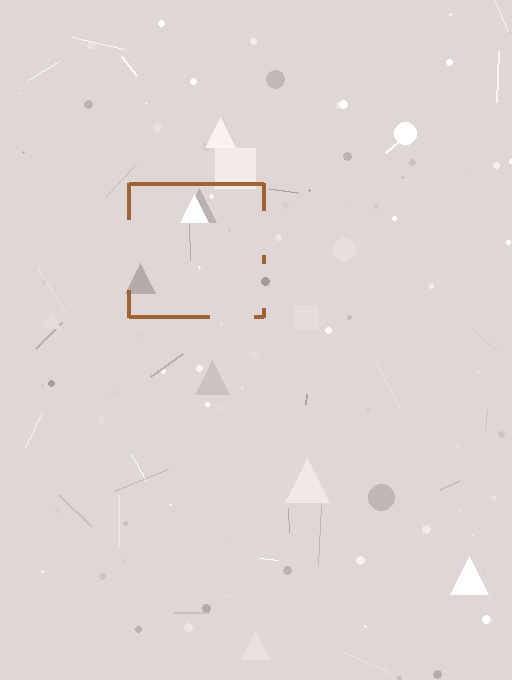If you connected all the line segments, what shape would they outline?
They would outline a square.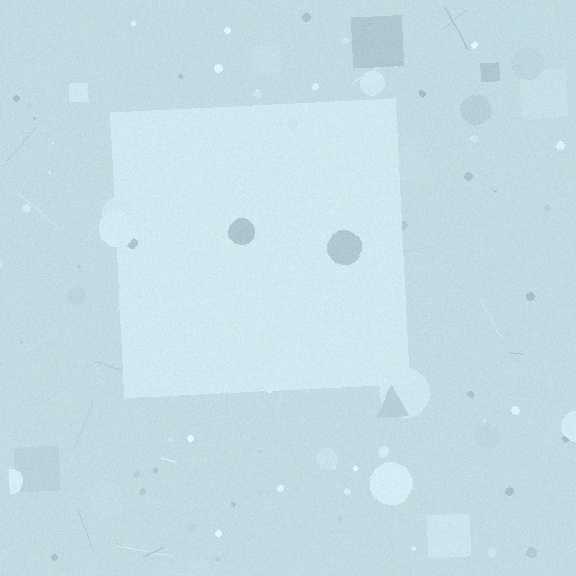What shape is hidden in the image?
A square is hidden in the image.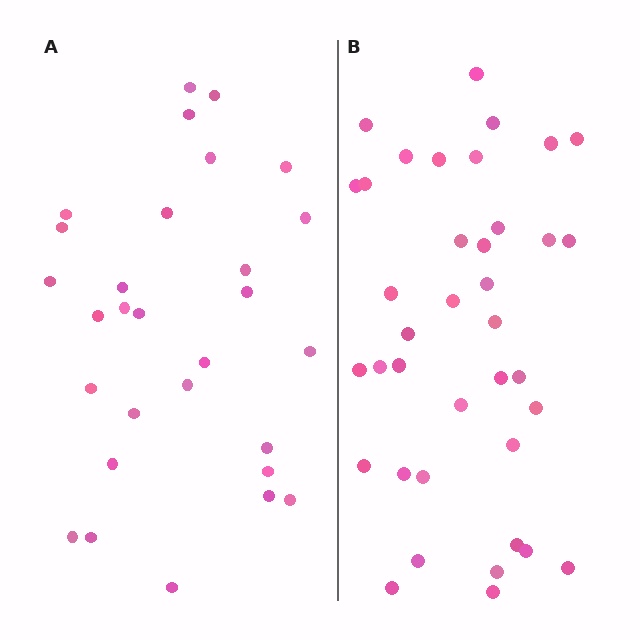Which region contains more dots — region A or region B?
Region B (the right region) has more dots.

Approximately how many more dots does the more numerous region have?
Region B has roughly 8 or so more dots than region A.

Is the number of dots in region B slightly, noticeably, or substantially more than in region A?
Region B has noticeably more, but not dramatically so. The ratio is roughly 1.3 to 1.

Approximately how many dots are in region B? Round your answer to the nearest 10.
About 40 dots. (The exact count is 38, which rounds to 40.)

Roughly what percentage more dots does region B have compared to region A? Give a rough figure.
About 30% more.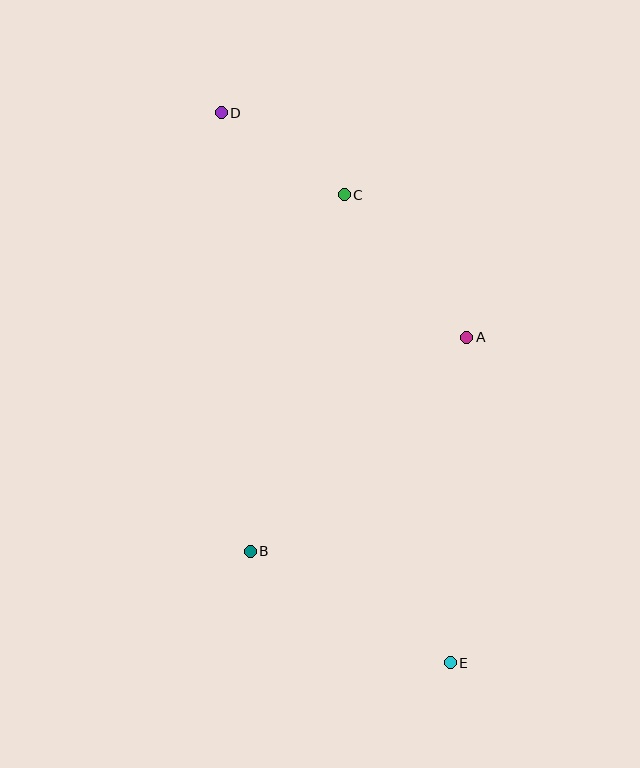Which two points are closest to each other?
Points C and D are closest to each other.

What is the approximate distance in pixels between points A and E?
The distance between A and E is approximately 326 pixels.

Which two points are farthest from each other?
Points D and E are farthest from each other.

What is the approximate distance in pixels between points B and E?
The distance between B and E is approximately 229 pixels.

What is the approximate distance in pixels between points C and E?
The distance between C and E is approximately 480 pixels.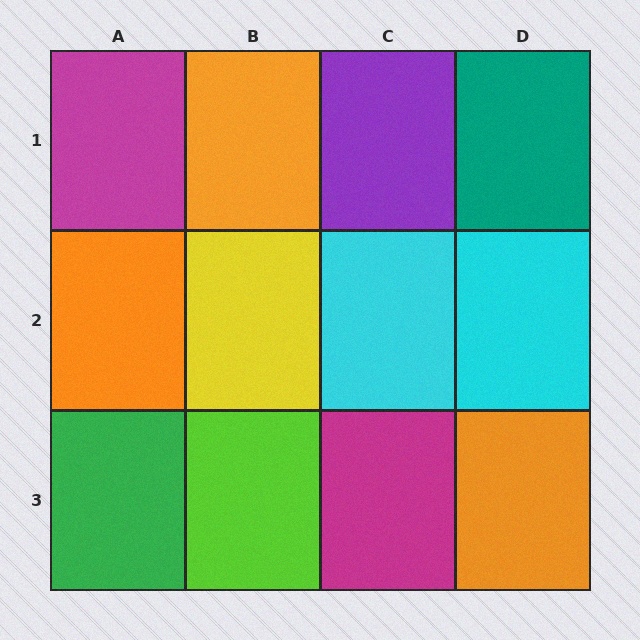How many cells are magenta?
2 cells are magenta.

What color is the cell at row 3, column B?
Lime.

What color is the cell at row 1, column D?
Teal.